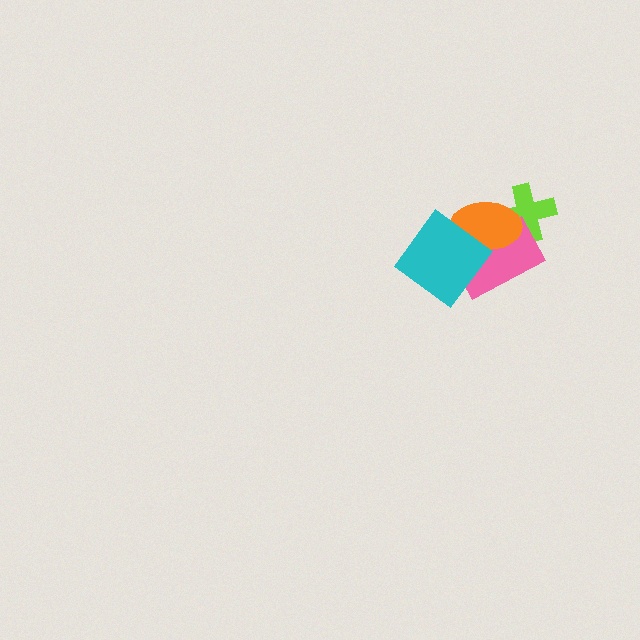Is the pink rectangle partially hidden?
Yes, it is partially covered by another shape.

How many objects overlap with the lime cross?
2 objects overlap with the lime cross.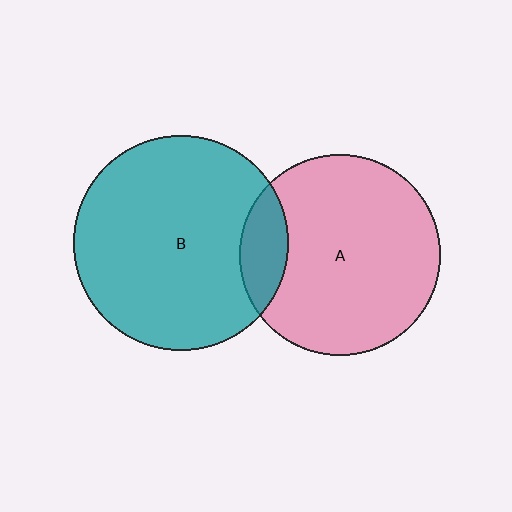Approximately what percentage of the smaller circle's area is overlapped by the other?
Approximately 15%.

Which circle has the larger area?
Circle B (teal).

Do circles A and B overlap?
Yes.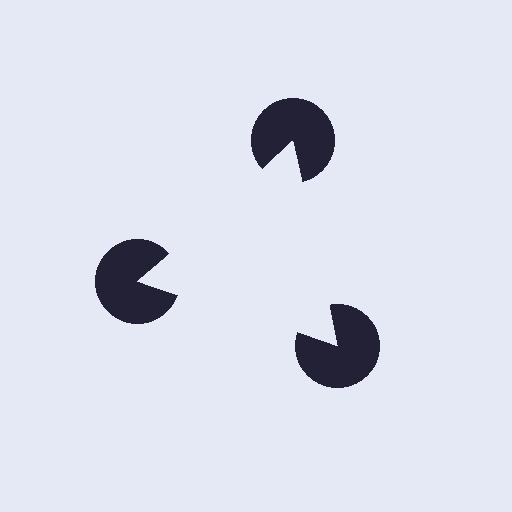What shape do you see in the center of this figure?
An illusory triangle — its edges are inferred from the aligned wedge cuts in the pac-man discs, not physically drawn.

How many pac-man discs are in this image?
There are 3 — one at each vertex of the illusory triangle.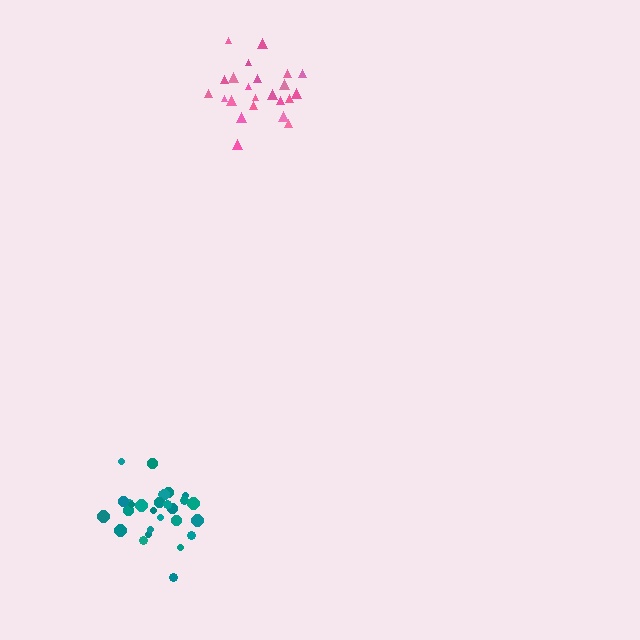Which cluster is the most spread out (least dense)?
Pink.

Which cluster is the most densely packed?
Teal.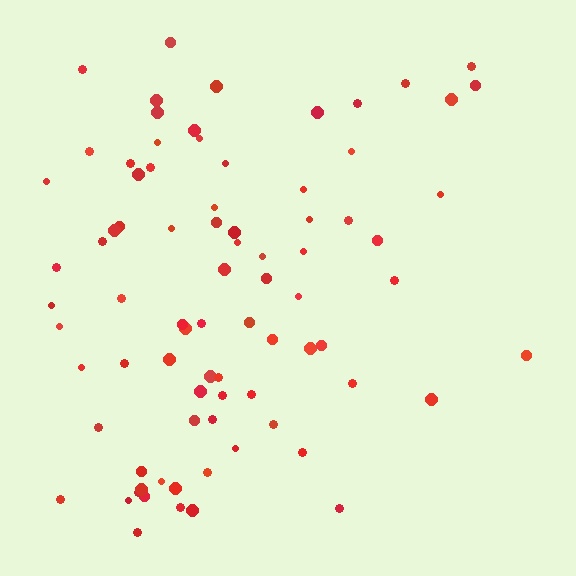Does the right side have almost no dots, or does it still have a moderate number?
Still a moderate number, just noticeably fewer than the left.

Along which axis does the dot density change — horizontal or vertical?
Horizontal.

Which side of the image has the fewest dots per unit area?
The right.